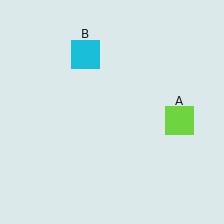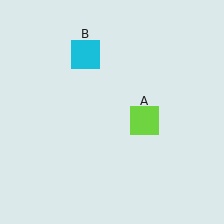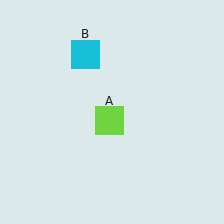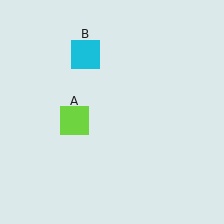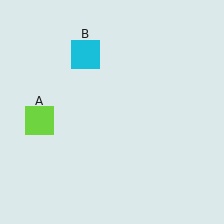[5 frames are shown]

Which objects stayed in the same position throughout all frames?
Cyan square (object B) remained stationary.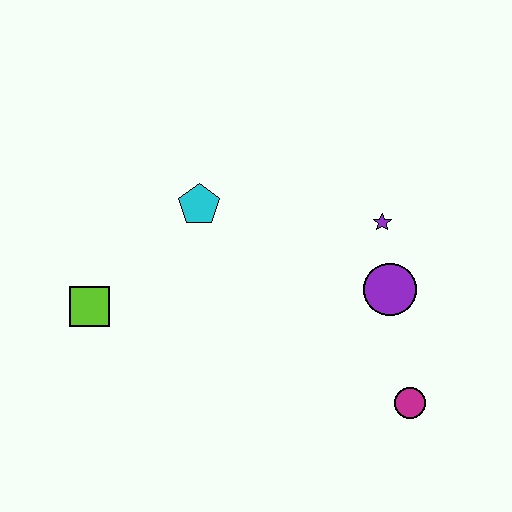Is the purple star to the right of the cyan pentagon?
Yes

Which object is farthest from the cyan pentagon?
The magenta circle is farthest from the cyan pentagon.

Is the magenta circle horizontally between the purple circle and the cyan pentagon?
No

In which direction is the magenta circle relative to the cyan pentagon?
The magenta circle is to the right of the cyan pentagon.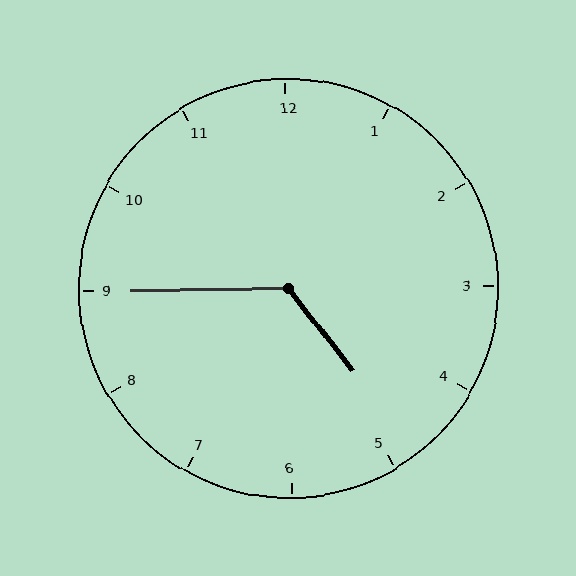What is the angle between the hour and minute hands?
Approximately 128 degrees.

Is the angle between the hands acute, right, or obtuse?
It is obtuse.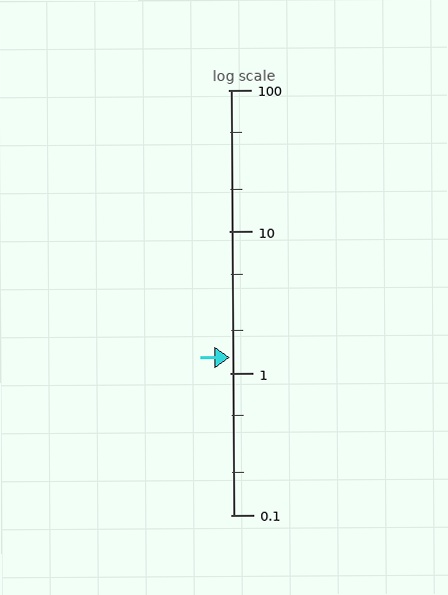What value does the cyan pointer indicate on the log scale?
The pointer indicates approximately 1.3.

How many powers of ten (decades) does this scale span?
The scale spans 3 decades, from 0.1 to 100.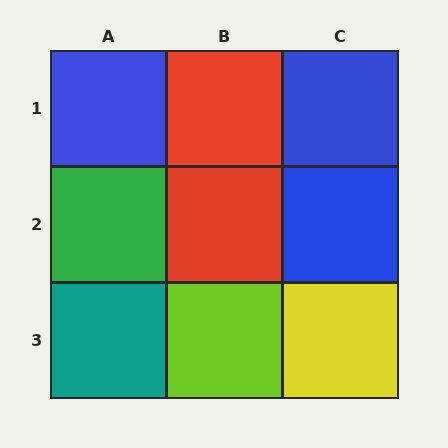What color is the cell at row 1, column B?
Red.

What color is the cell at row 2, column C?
Blue.